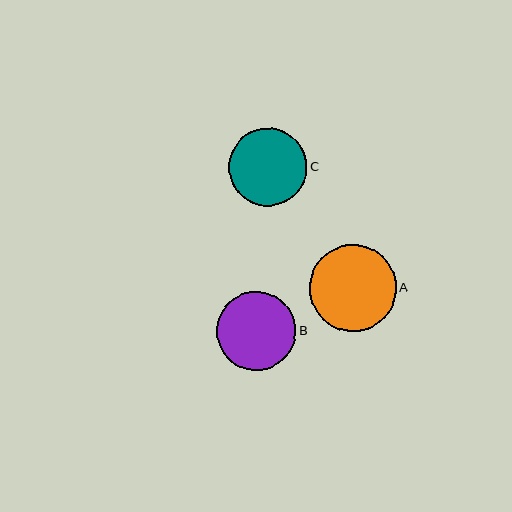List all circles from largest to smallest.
From largest to smallest: A, B, C.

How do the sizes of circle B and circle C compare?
Circle B and circle C are approximately the same size.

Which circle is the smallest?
Circle C is the smallest with a size of approximately 78 pixels.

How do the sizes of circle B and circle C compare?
Circle B and circle C are approximately the same size.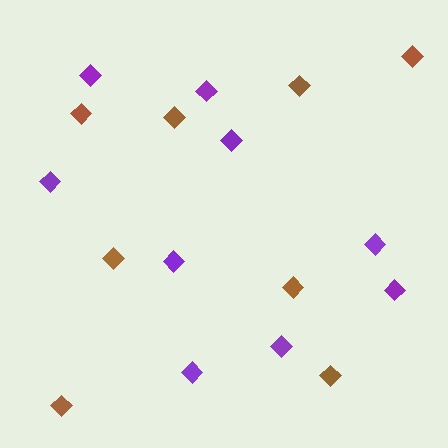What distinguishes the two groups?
There are 2 groups: one group of purple diamonds (9) and one group of brown diamonds (8).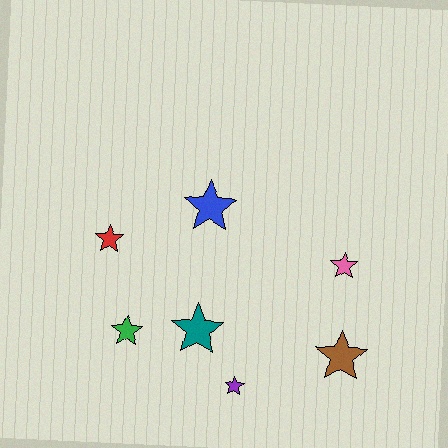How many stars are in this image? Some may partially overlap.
There are 7 stars.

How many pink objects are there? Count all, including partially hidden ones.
There is 1 pink object.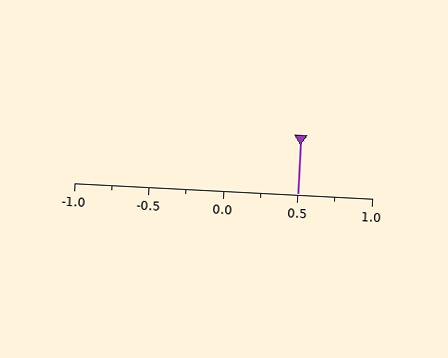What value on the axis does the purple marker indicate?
The marker indicates approximately 0.5.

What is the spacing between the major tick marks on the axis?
The major ticks are spaced 0.5 apart.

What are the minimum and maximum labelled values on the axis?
The axis runs from -1.0 to 1.0.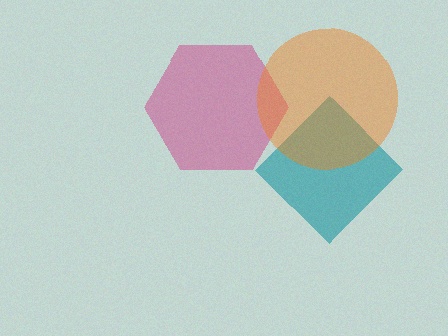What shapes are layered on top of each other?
The layered shapes are: a magenta hexagon, a teal diamond, an orange circle.